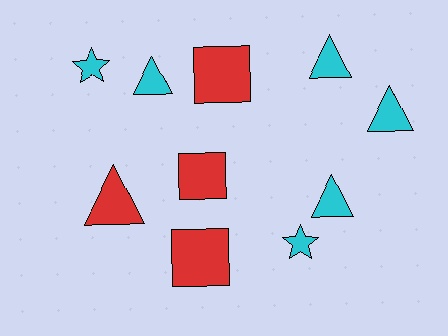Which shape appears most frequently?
Triangle, with 5 objects.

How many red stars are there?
There are no red stars.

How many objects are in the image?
There are 10 objects.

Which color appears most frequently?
Cyan, with 6 objects.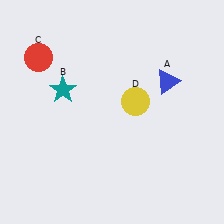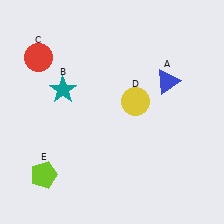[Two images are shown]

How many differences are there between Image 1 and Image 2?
There is 1 difference between the two images.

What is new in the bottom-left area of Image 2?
A lime pentagon (E) was added in the bottom-left area of Image 2.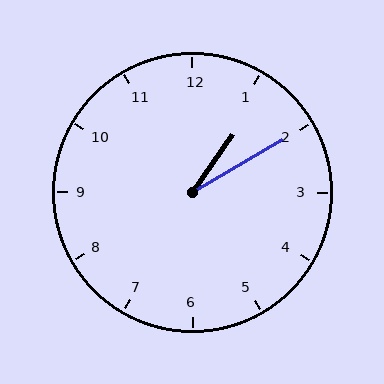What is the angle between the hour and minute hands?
Approximately 25 degrees.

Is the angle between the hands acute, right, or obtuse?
It is acute.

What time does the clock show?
1:10.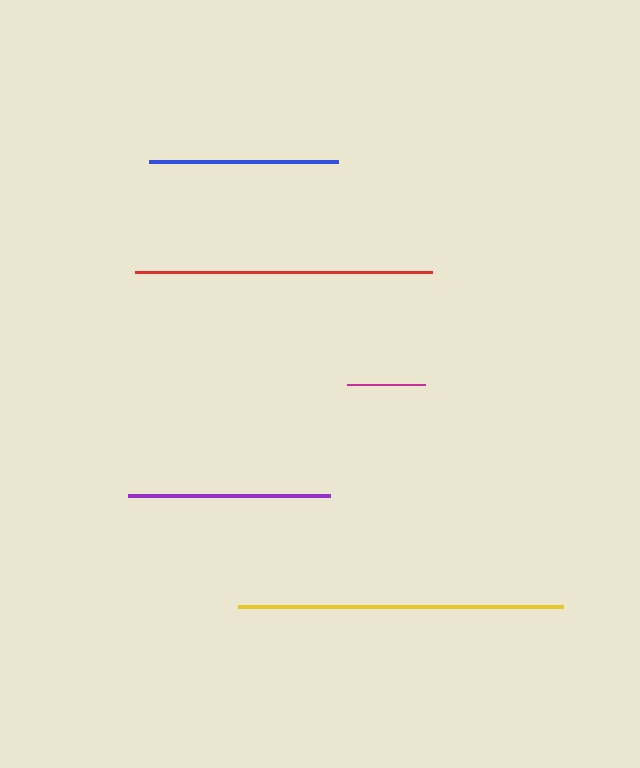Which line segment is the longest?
The yellow line is the longest at approximately 326 pixels.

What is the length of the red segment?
The red segment is approximately 297 pixels long.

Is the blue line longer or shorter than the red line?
The red line is longer than the blue line.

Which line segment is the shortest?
The magenta line is the shortest at approximately 79 pixels.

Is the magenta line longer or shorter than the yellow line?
The yellow line is longer than the magenta line.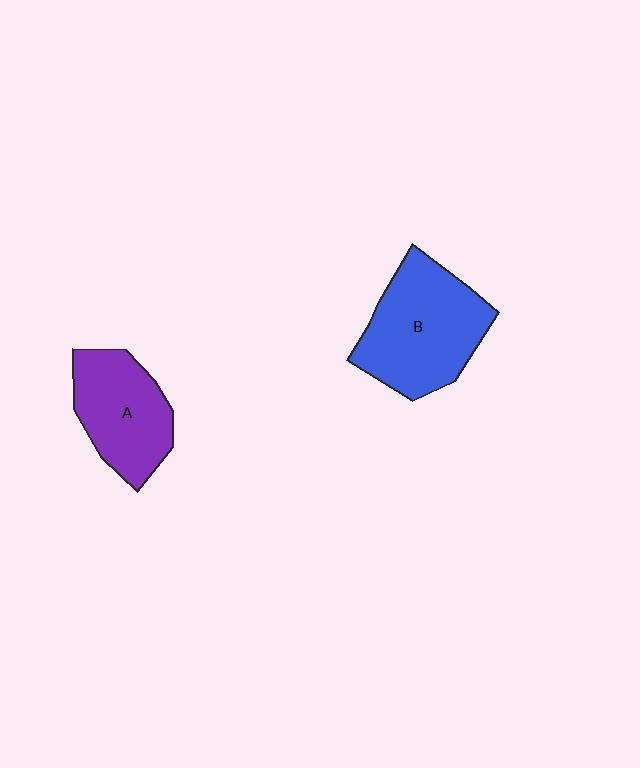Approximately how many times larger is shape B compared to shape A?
Approximately 1.3 times.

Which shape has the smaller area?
Shape A (purple).